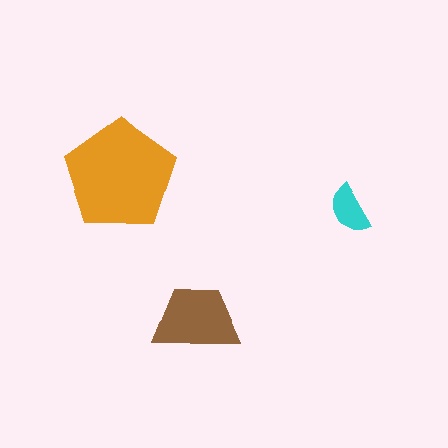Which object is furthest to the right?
The cyan semicircle is rightmost.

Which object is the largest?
The orange pentagon.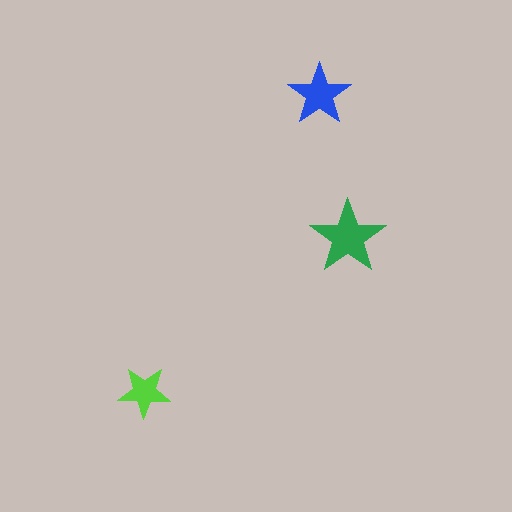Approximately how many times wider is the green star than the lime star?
About 1.5 times wider.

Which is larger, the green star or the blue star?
The green one.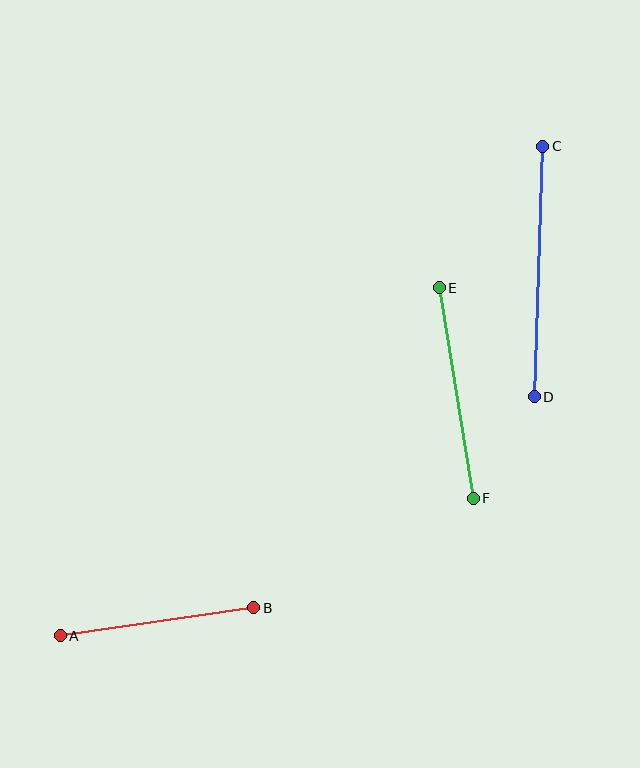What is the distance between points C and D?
The distance is approximately 251 pixels.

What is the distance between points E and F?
The distance is approximately 213 pixels.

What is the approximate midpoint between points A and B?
The midpoint is at approximately (157, 622) pixels.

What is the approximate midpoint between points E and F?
The midpoint is at approximately (456, 393) pixels.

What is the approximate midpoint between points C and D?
The midpoint is at approximately (539, 272) pixels.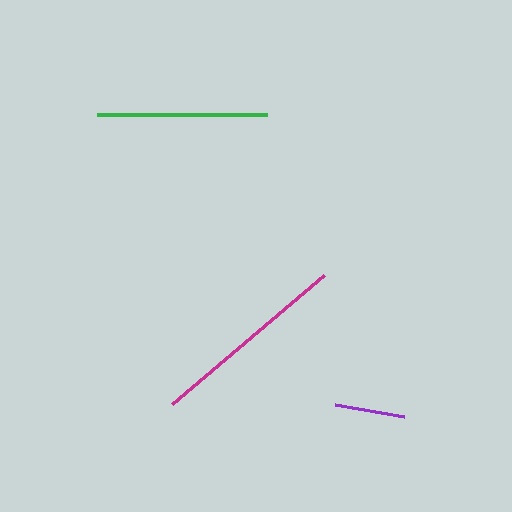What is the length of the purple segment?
The purple segment is approximately 70 pixels long.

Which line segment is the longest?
The magenta line is the longest at approximately 200 pixels.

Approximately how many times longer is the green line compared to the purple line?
The green line is approximately 2.4 times the length of the purple line.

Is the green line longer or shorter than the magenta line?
The magenta line is longer than the green line.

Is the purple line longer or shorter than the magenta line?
The magenta line is longer than the purple line.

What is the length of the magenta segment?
The magenta segment is approximately 200 pixels long.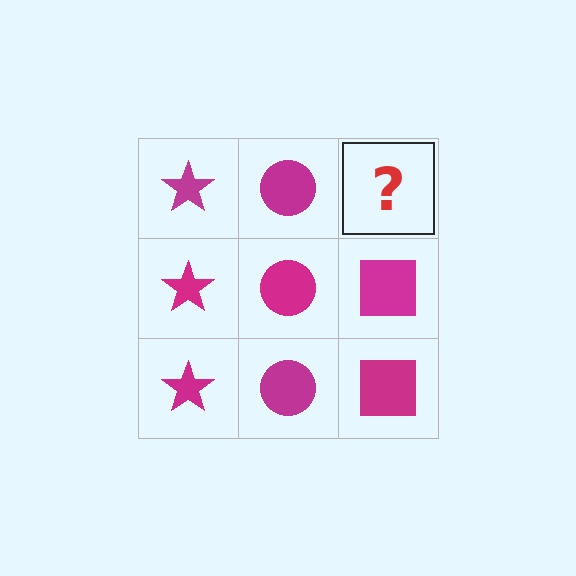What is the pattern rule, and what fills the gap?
The rule is that each column has a consistent shape. The gap should be filled with a magenta square.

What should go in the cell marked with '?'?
The missing cell should contain a magenta square.